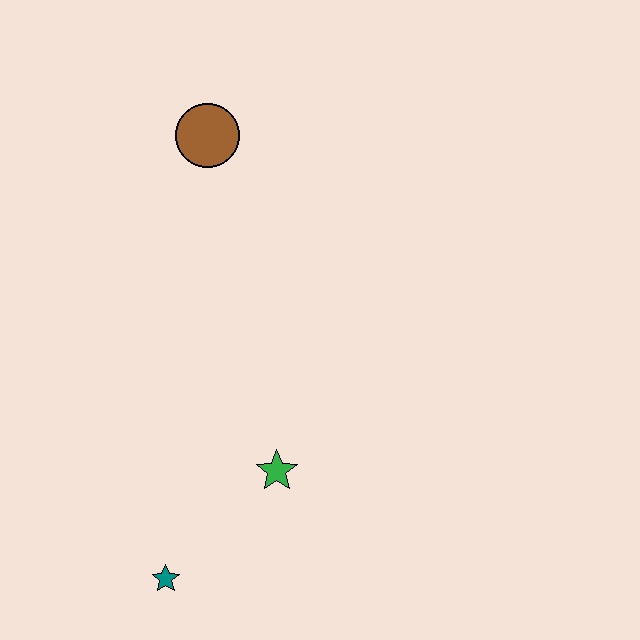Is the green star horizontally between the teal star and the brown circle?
No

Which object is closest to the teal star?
The green star is closest to the teal star.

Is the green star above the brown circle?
No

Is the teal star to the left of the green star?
Yes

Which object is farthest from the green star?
The brown circle is farthest from the green star.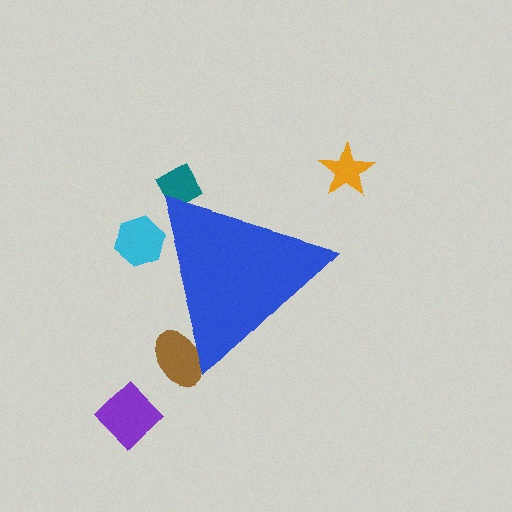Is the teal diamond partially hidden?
Yes, the teal diamond is partially hidden behind the blue triangle.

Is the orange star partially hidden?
No, the orange star is fully visible.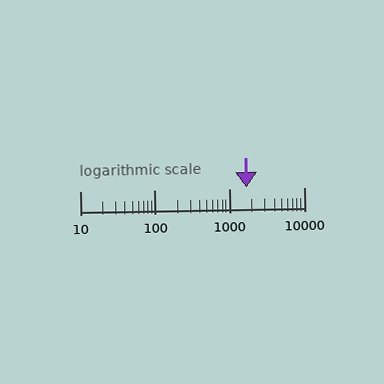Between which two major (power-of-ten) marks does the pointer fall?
The pointer is between 1000 and 10000.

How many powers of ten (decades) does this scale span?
The scale spans 3 decades, from 10 to 10000.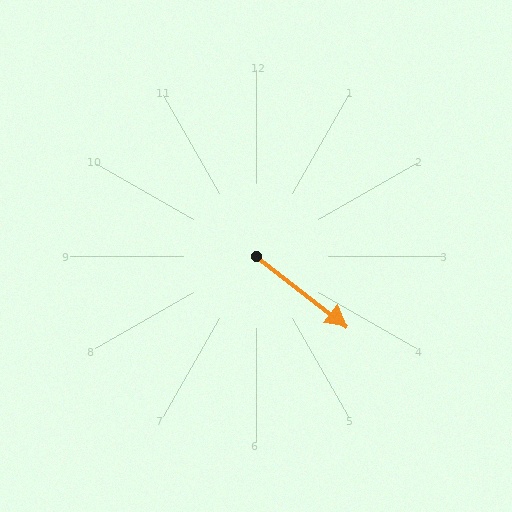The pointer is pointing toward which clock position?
Roughly 4 o'clock.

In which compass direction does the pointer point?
Southeast.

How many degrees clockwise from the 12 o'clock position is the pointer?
Approximately 128 degrees.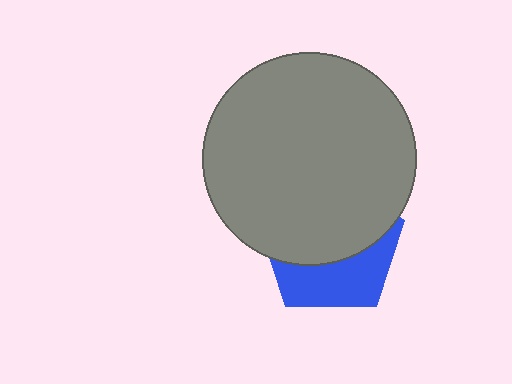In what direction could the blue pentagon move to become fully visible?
The blue pentagon could move down. That would shift it out from behind the gray circle entirely.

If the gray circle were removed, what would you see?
You would see the complete blue pentagon.